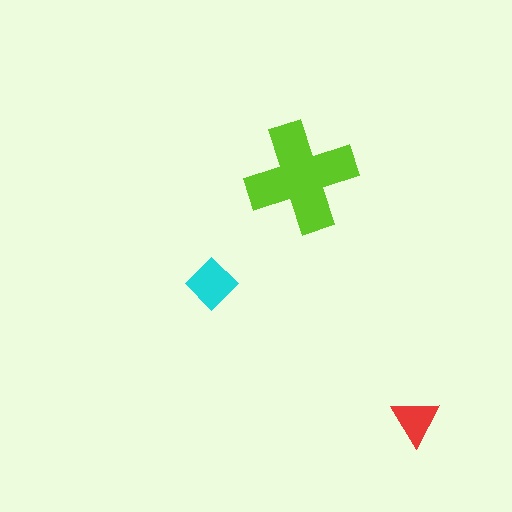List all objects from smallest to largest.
The red triangle, the cyan diamond, the lime cross.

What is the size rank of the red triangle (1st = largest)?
3rd.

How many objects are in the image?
There are 3 objects in the image.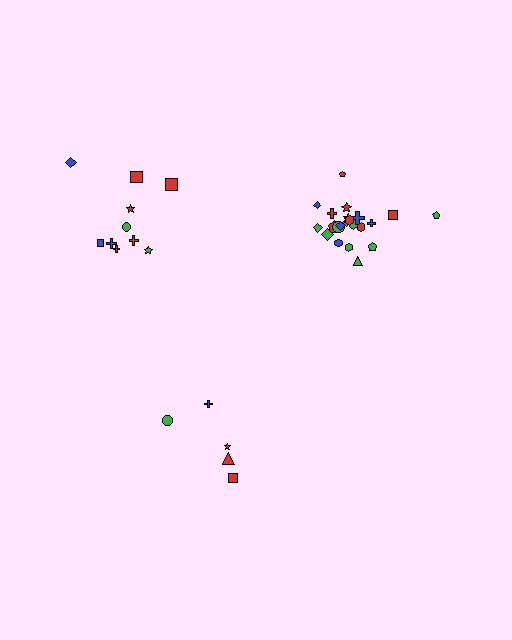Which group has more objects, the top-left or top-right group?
The top-right group.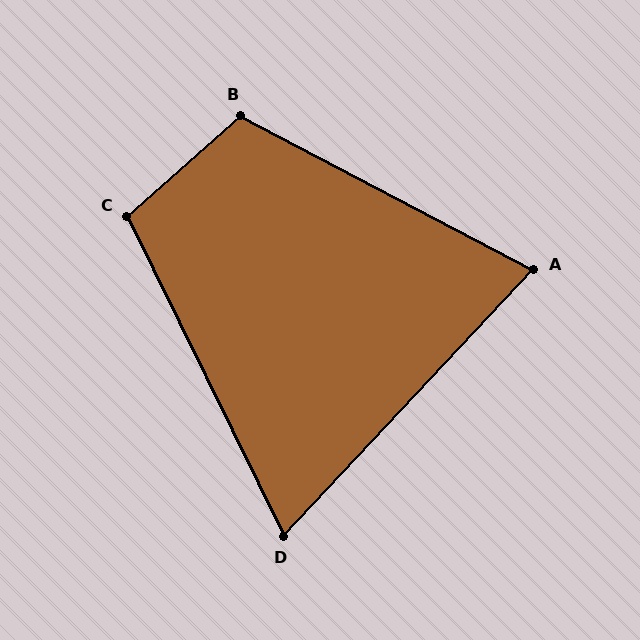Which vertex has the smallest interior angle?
D, at approximately 69 degrees.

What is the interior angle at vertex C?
Approximately 105 degrees (obtuse).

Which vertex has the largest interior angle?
B, at approximately 111 degrees.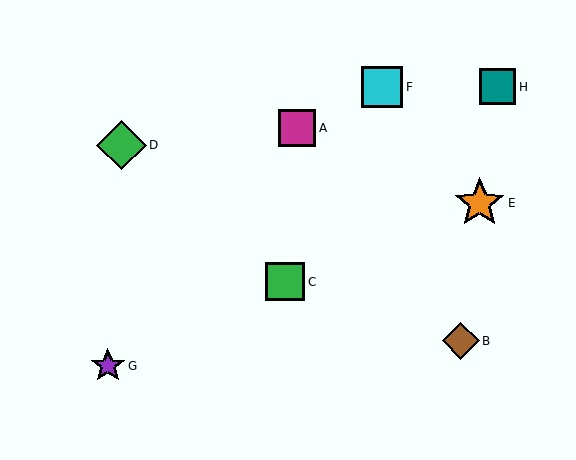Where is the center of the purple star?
The center of the purple star is at (108, 366).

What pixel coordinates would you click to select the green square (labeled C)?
Click at (285, 282) to select the green square C.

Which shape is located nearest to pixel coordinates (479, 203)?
The orange star (labeled E) at (480, 203) is nearest to that location.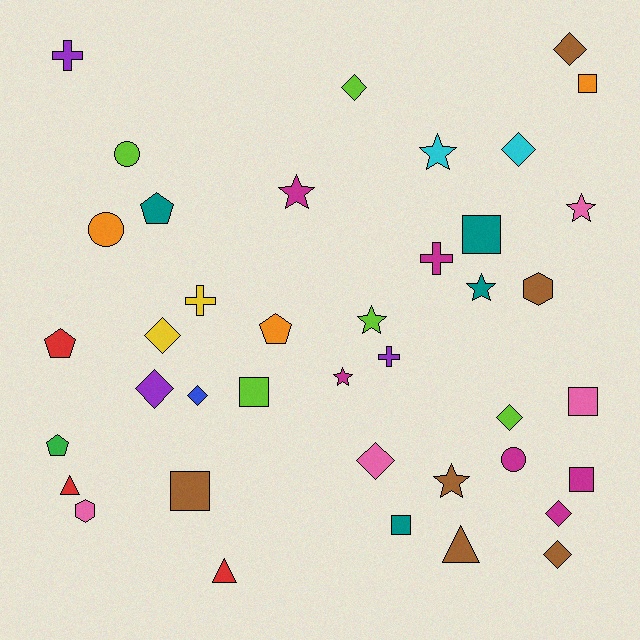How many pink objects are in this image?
There are 4 pink objects.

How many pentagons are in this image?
There are 4 pentagons.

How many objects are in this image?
There are 40 objects.